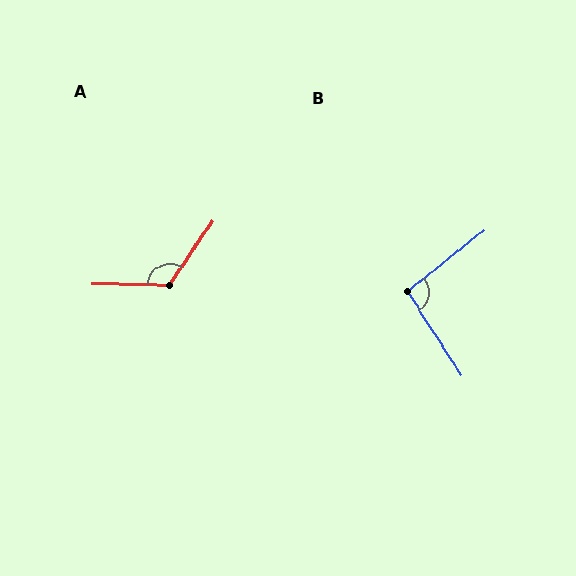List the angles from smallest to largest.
B (96°), A (123°).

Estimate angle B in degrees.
Approximately 96 degrees.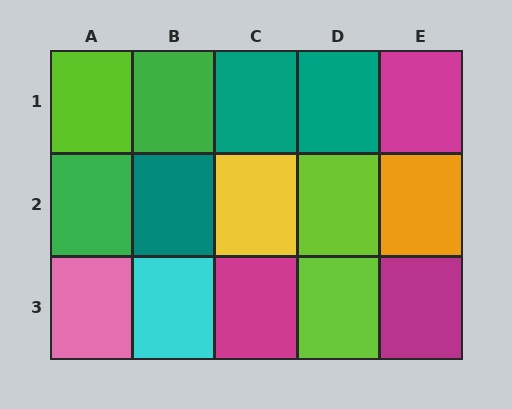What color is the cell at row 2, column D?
Lime.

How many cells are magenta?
3 cells are magenta.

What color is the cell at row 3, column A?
Pink.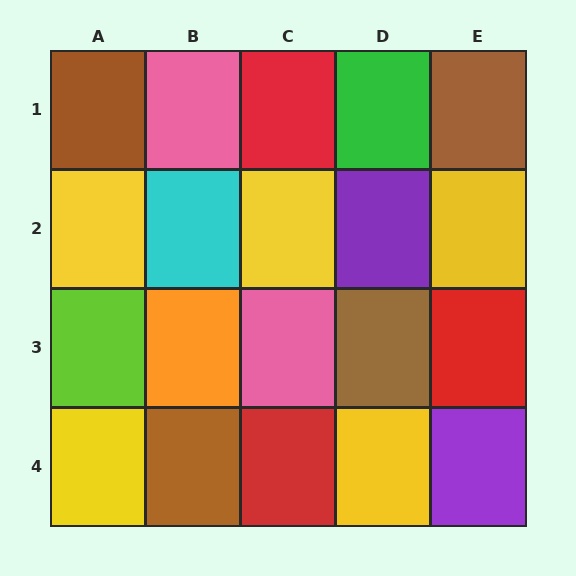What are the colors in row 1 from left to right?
Brown, pink, red, green, brown.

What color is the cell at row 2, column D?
Purple.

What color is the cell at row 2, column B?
Cyan.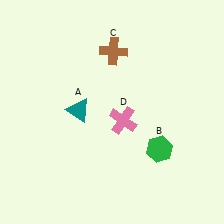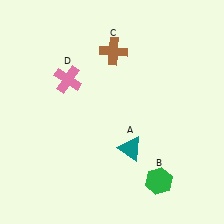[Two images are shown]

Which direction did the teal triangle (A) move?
The teal triangle (A) moved right.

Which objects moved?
The objects that moved are: the teal triangle (A), the green hexagon (B), the pink cross (D).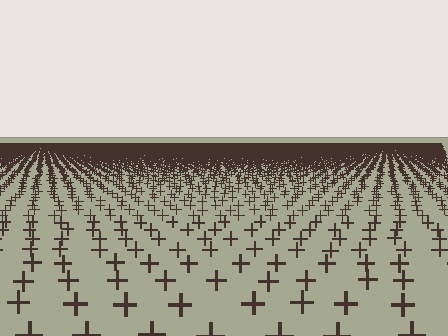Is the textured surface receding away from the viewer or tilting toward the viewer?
The surface is receding away from the viewer. Texture elements get smaller and denser toward the top.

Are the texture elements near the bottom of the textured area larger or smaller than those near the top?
Larger. Near the bottom, elements are closer to the viewer and appear at a bigger on-screen size.